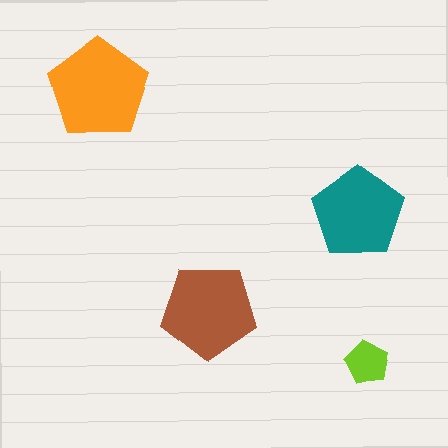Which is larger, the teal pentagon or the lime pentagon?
The teal one.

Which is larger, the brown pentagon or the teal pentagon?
The brown one.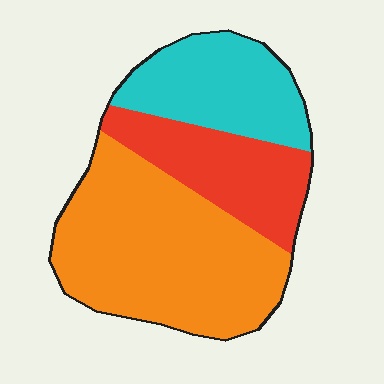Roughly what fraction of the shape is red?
Red covers 24% of the shape.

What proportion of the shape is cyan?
Cyan covers around 25% of the shape.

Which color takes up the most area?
Orange, at roughly 50%.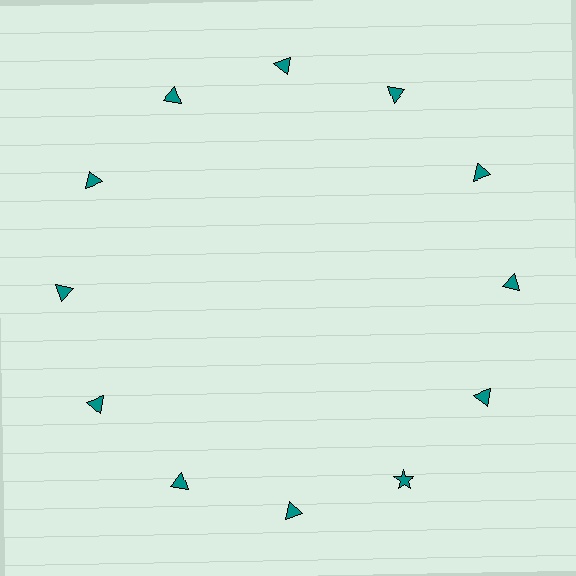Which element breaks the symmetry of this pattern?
The teal star at roughly the 5 o'clock position breaks the symmetry. All other shapes are teal triangles.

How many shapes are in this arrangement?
There are 12 shapes arranged in a ring pattern.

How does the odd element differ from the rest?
It has a different shape: star instead of triangle.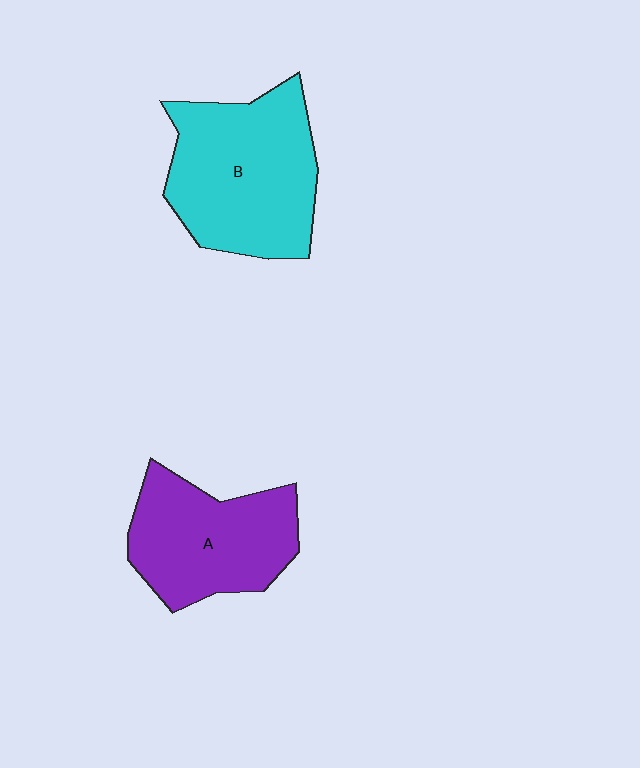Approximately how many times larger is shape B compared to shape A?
Approximately 1.3 times.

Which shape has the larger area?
Shape B (cyan).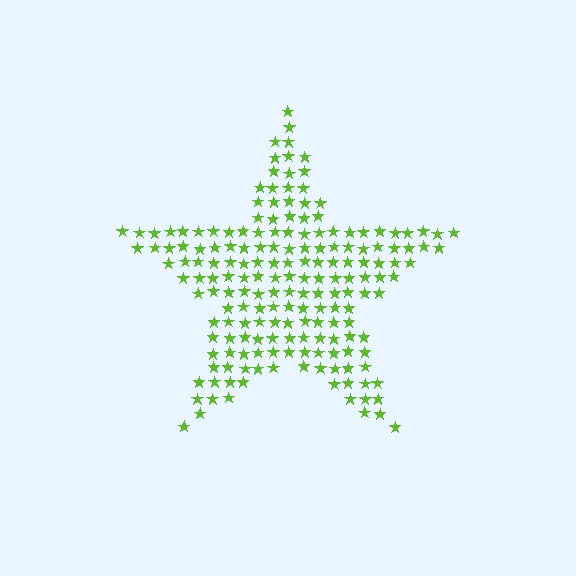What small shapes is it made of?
It is made of small stars.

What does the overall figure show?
The overall figure shows a star.